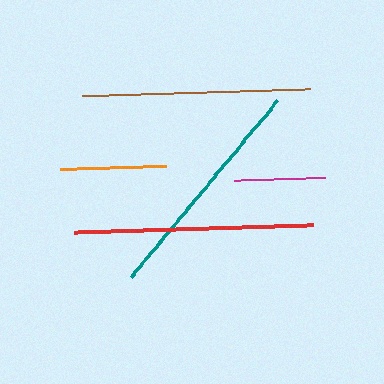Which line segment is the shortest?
The magenta line is the shortest at approximately 91 pixels.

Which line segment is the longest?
The red line is the longest at approximately 239 pixels.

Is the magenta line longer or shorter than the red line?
The red line is longer than the magenta line.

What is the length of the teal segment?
The teal segment is approximately 230 pixels long.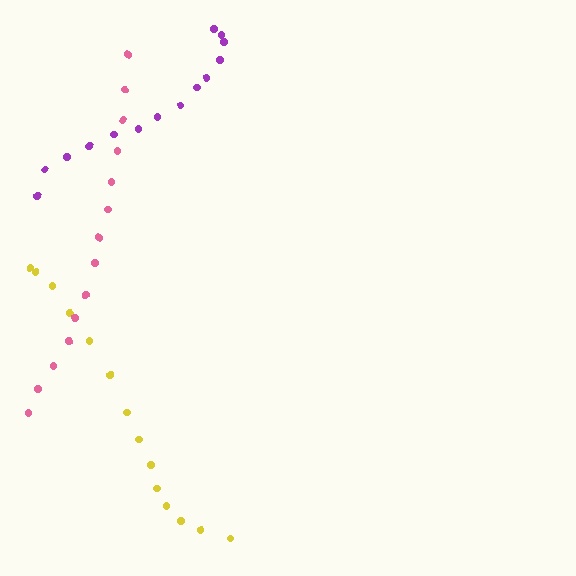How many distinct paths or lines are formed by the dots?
There are 3 distinct paths.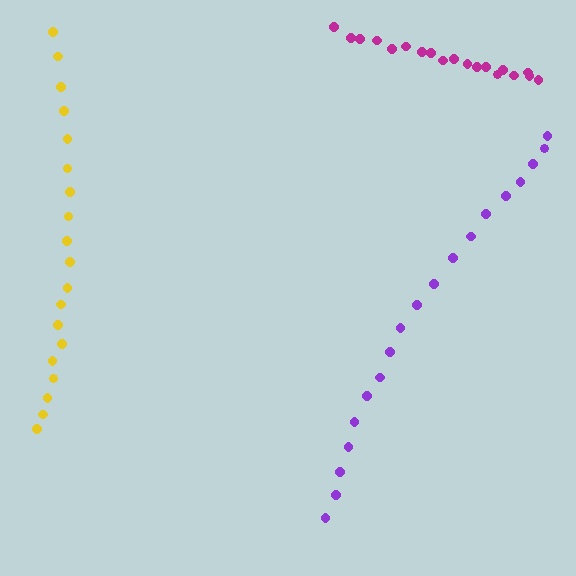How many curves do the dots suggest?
There are 3 distinct paths.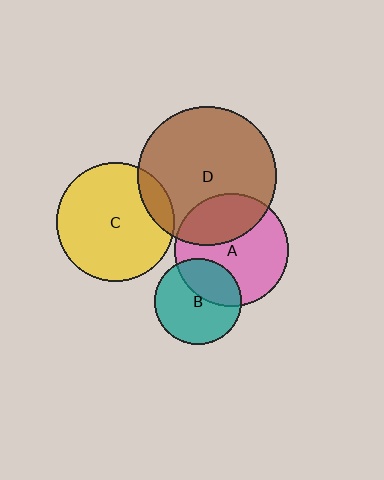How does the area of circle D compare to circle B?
Approximately 2.6 times.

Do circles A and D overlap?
Yes.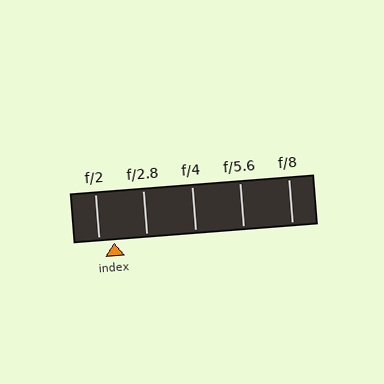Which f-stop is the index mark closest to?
The index mark is closest to f/2.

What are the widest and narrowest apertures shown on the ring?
The widest aperture shown is f/2 and the narrowest is f/8.